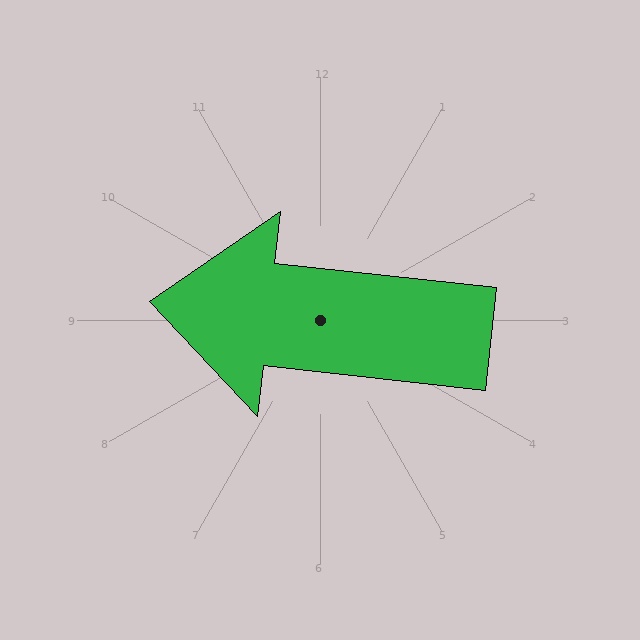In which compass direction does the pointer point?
West.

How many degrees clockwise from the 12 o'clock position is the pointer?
Approximately 276 degrees.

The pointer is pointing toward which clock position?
Roughly 9 o'clock.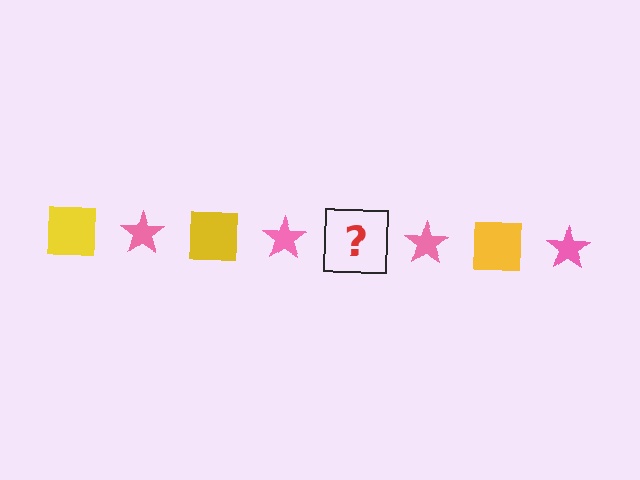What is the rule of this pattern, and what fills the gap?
The rule is that the pattern alternates between yellow square and pink star. The gap should be filled with a yellow square.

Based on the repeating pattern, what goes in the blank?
The blank should be a yellow square.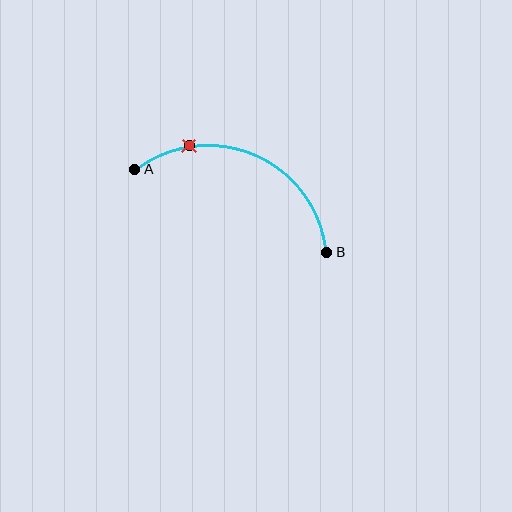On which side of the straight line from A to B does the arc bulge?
The arc bulges above the straight line connecting A and B.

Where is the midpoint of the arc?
The arc midpoint is the point on the curve farthest from the straight line joining A and B. It sits above that line.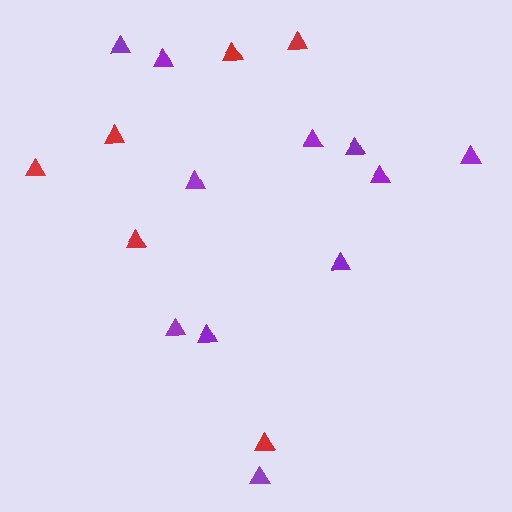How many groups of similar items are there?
There are 2 groups: one group of red triangles (6) and one group of purple triangles (11).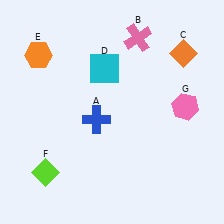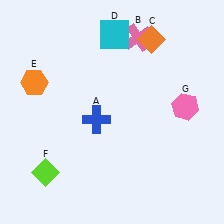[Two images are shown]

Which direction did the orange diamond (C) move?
The orange diamond (C) moved left.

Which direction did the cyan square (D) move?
The cyan square (D) moved up.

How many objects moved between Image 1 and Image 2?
3 objects moved between the two images.